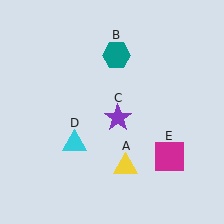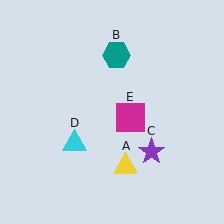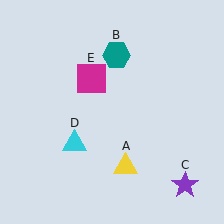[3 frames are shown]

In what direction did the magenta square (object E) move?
The magenta square (object E) moved up and to the left.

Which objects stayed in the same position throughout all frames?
Yellow triangle (object A) and teal hexagon (object B) and cyan triangle (object D) remained stationary.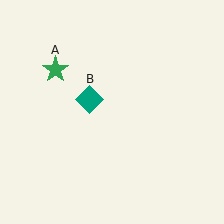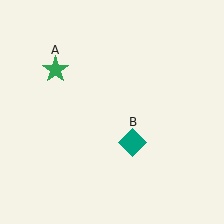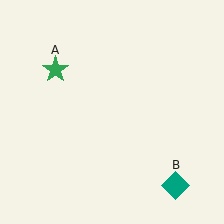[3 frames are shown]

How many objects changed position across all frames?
1 object changed position: teal diamond (object B).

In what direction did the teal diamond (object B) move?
The teal diamond (object B) moved down and to the right.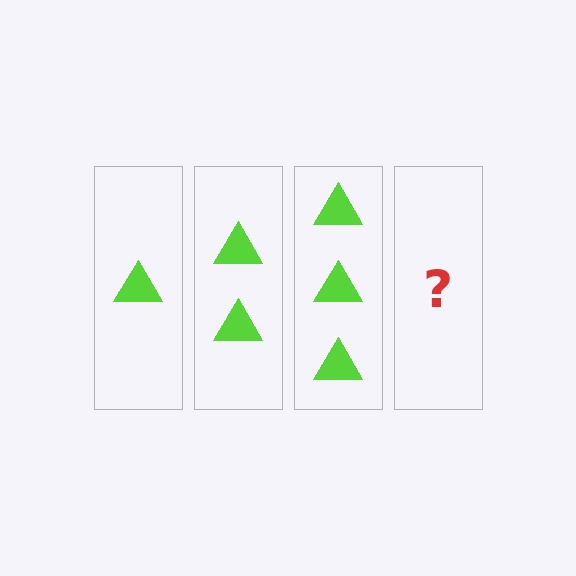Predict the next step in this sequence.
The next step is 4 triangles.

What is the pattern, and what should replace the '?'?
The pattern is that each step adds one more triangle. The '?' should be 4 triangles.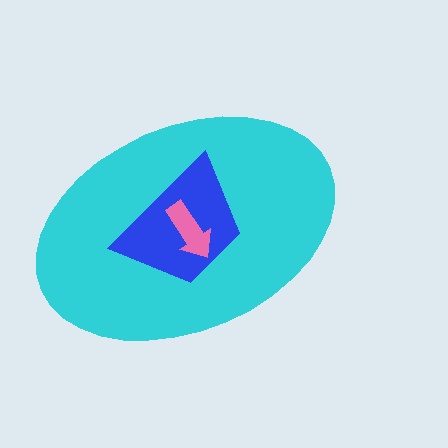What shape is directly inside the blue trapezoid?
The pink arrow.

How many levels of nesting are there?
3.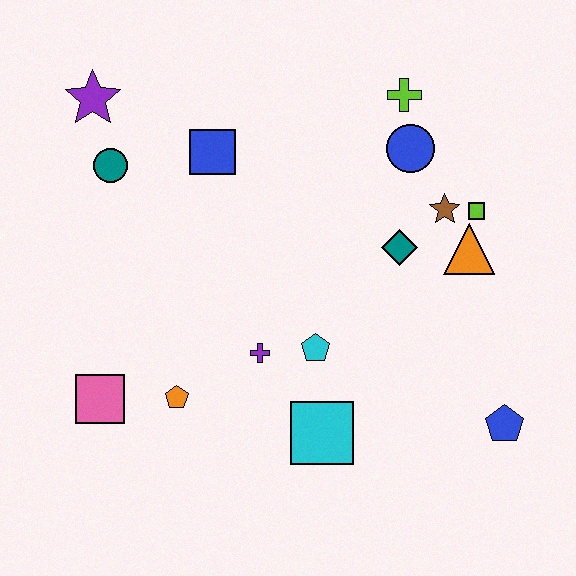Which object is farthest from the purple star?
The blue pentagon is farthest from the purple star.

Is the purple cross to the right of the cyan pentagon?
No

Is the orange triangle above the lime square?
No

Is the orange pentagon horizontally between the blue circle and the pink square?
Yes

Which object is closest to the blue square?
The teal circle is closest to the blue square.